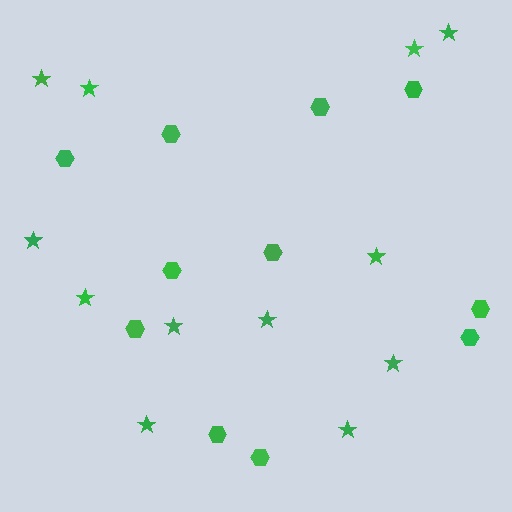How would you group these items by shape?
There are 2 groups: one group of hexagons (11) and one group of stars (12).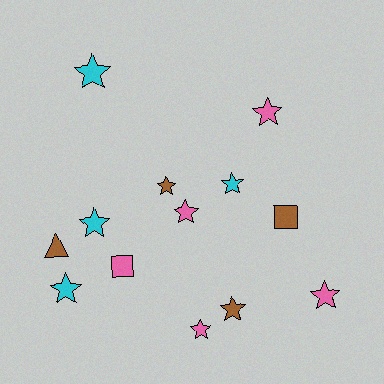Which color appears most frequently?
Pink, with 5 objects.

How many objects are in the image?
There are 13 objects.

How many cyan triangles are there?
There are no cyan triangles.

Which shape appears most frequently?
Star, with 10 objects.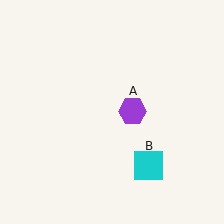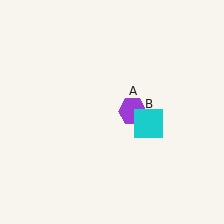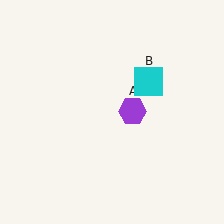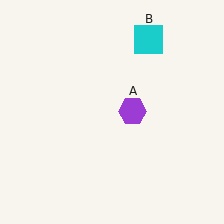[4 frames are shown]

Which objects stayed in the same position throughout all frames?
Purple hexagon (object A) remained stationary.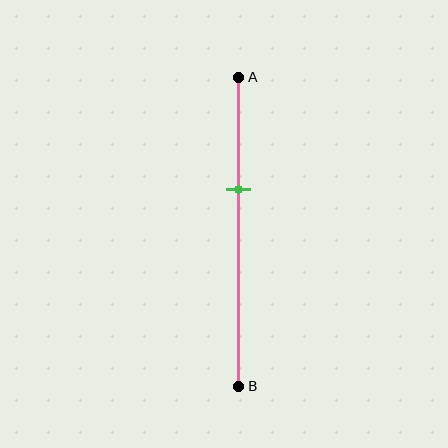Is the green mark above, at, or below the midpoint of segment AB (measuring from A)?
The green mark is above the midpoint of segment AB.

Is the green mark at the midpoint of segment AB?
No, the mark is at about 35% from A, not at the 50% midpoint.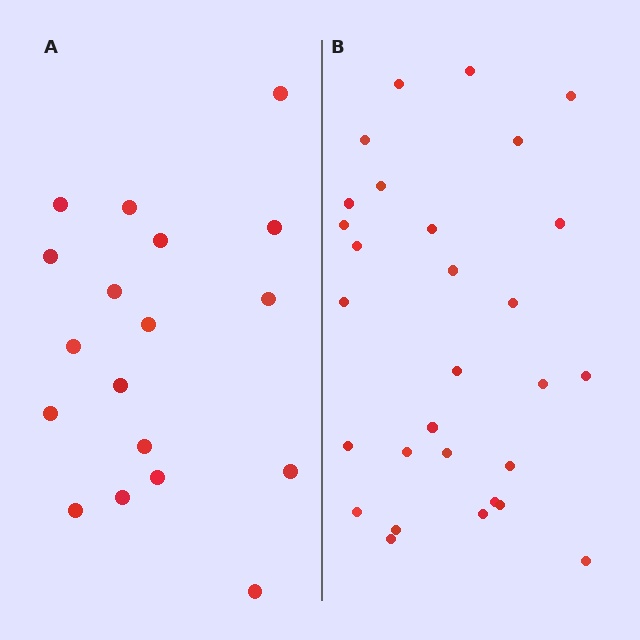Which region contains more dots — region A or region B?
Region B (the right region) has more dots.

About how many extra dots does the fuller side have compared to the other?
Region B has roughly 12 or so more dots than region A.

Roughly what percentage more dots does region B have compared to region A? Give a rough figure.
About 60% more.